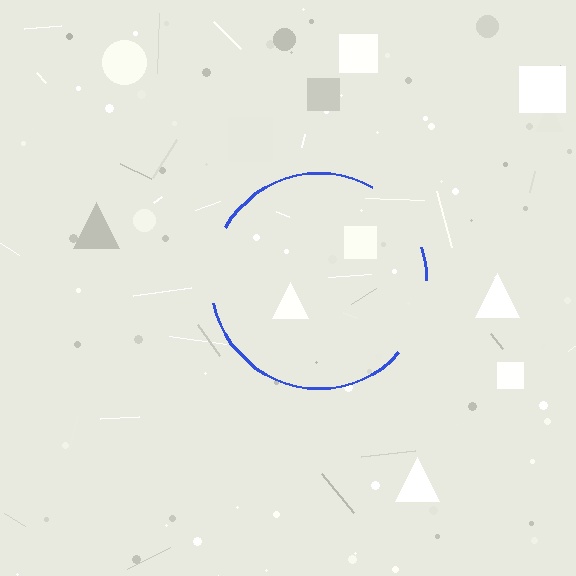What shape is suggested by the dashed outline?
The dashed outline suggests a circle.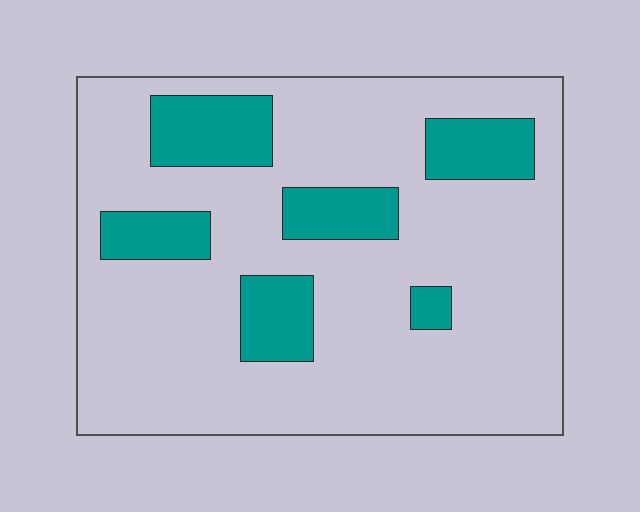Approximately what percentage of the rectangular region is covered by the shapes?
Approximately 20%.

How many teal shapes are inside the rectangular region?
6.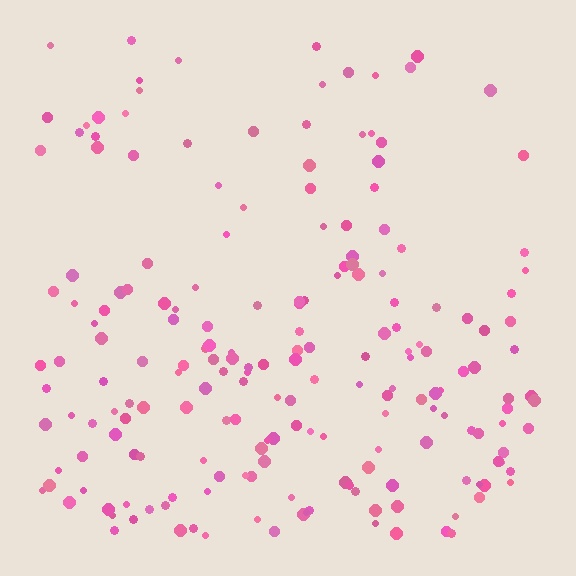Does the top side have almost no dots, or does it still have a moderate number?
Still a moderate number, just noticeably fewer than the bottom.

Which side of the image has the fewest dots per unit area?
The top.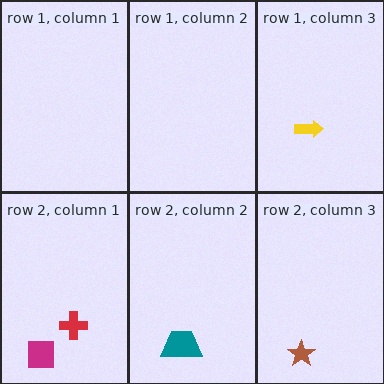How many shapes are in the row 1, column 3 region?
1.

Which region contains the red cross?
The row 2, column 1 region.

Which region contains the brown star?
The row 2, column 3 region.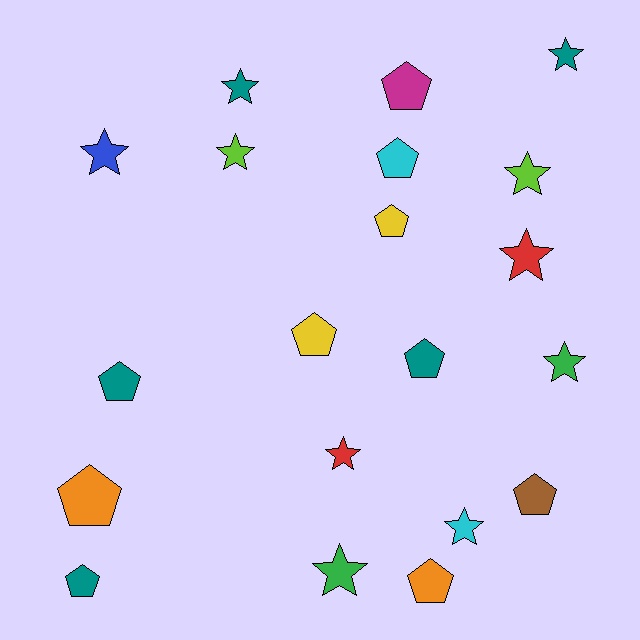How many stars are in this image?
There are 10 stars.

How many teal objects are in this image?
There are 5 teal objects.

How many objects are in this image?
There are 20 objects.